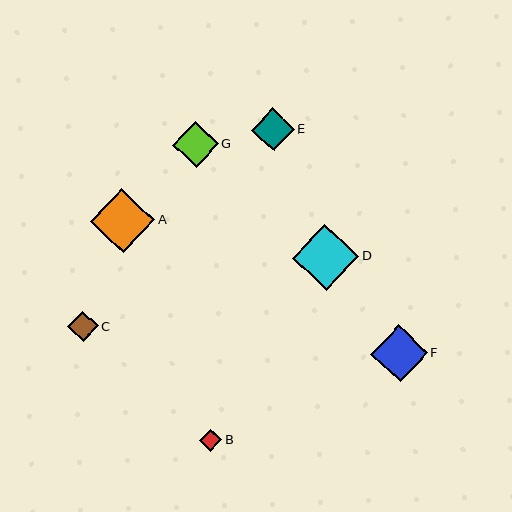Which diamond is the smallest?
Diamond B is the smallest with a size of approximately 22 pixels.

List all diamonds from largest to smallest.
From largest to smallest: D, A, F, G, E, C, B.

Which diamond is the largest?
Diamond D is the largest with a size of approximately 66 pixels.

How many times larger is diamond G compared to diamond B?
Diamond G is approximately 2.1 times the size of diamond B.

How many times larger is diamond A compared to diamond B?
Diamond A is approximately 2.9 times the size of diamond B.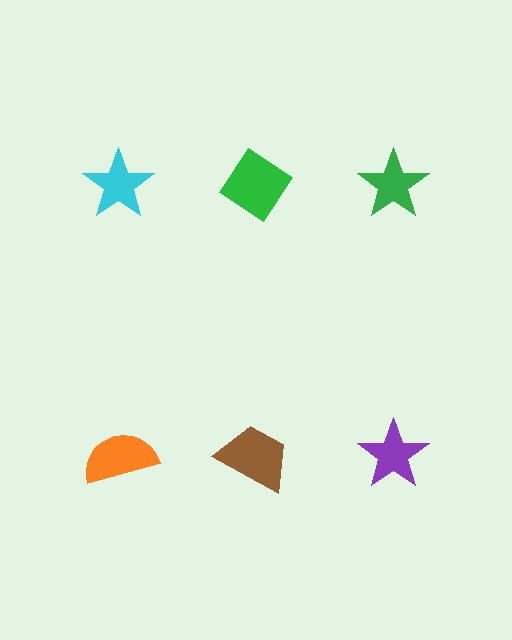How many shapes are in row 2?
3 shapes.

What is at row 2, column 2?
A brown trapezoid.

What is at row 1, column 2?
A green diamond.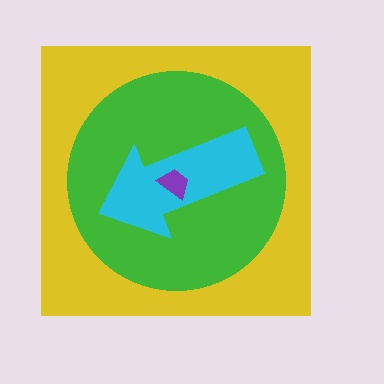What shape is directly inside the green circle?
The cyan arrow.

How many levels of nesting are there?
4.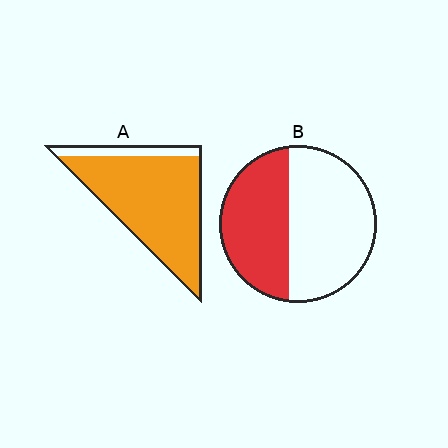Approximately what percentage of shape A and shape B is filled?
A is approximately 85% and B is approximately 45%.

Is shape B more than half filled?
No.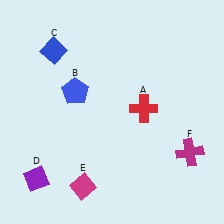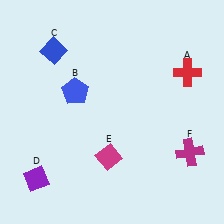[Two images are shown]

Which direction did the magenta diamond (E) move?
The magenta diamond (E) moved up.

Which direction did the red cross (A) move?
The red cross (A) moved right.